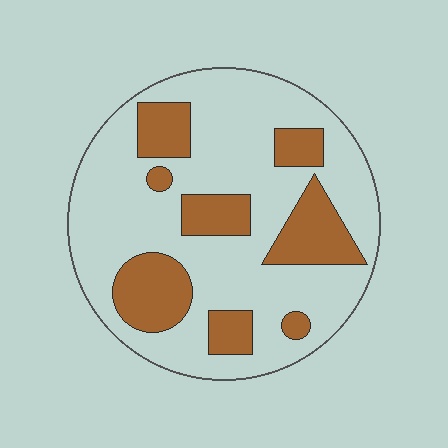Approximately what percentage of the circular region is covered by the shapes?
Approximately 30%.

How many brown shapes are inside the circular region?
8.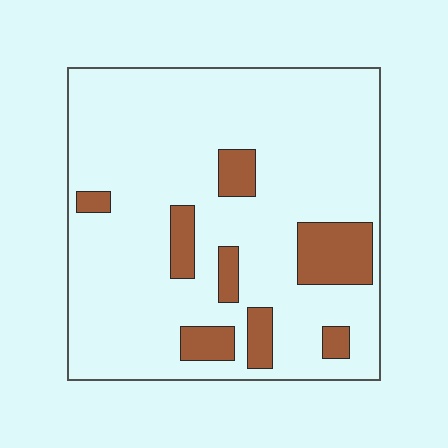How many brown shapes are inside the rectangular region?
8.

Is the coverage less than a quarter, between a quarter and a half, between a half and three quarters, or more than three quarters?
Less than a quarter.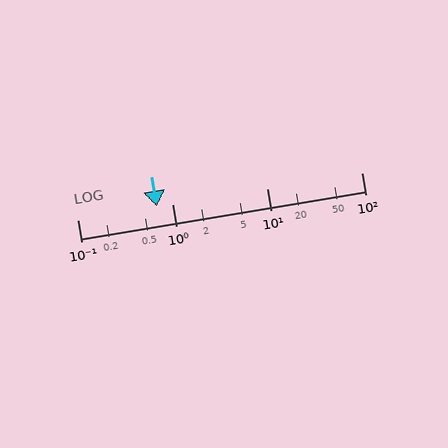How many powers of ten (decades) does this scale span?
The scale spans 3 decades, from 0.1 to 100.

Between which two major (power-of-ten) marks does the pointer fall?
The pointer is between 0.1 and 1.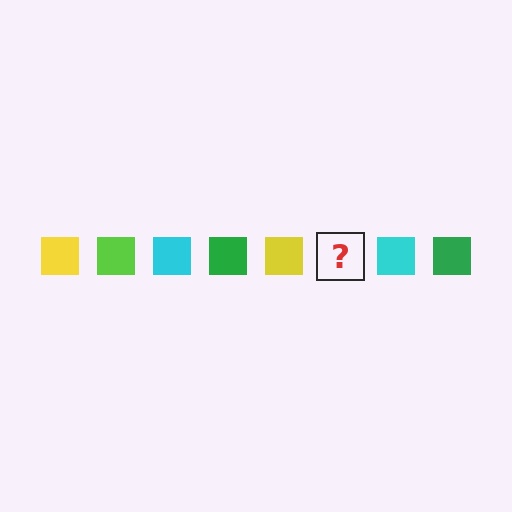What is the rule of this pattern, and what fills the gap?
The rule is that the pattern cycles through yellow, lime, cyan, green squares. The gap should be filled with a lime square.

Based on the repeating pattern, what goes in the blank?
The blank should be a lime square.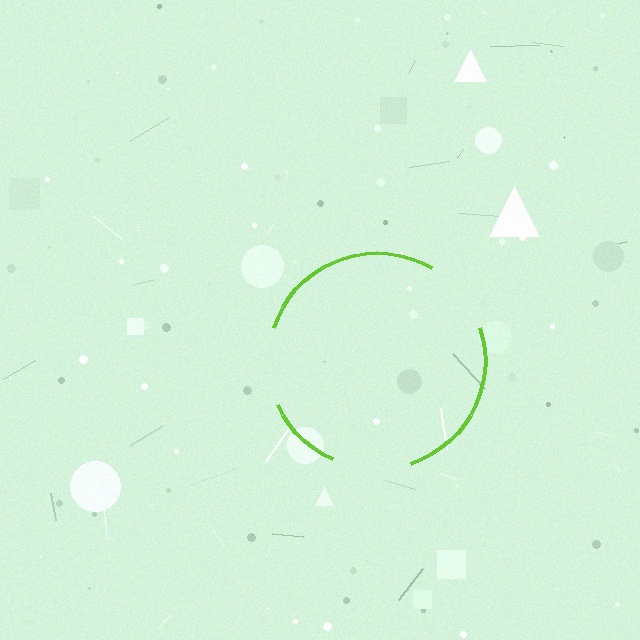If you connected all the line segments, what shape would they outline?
They would outline a circle.